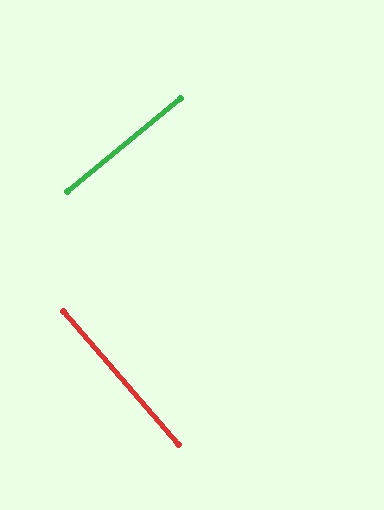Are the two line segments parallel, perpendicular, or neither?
Perpendicular — they meet at approximately 89°.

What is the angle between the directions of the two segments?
Approximately 89 degrees.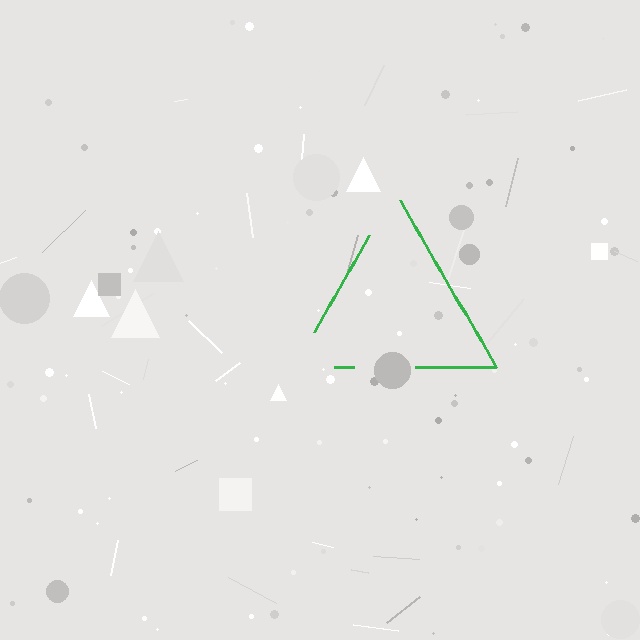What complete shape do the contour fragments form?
The contour fragments form a triangle.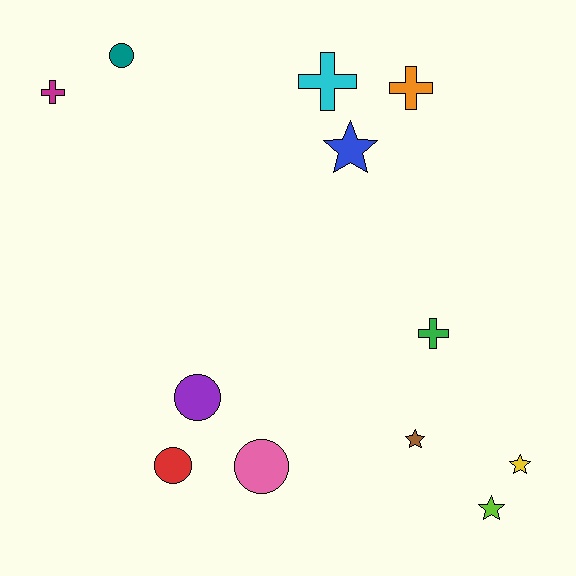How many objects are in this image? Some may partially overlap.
There are 12 objects.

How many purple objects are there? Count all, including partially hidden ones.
There is 1 purple object.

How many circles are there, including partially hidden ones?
There are 4 circles.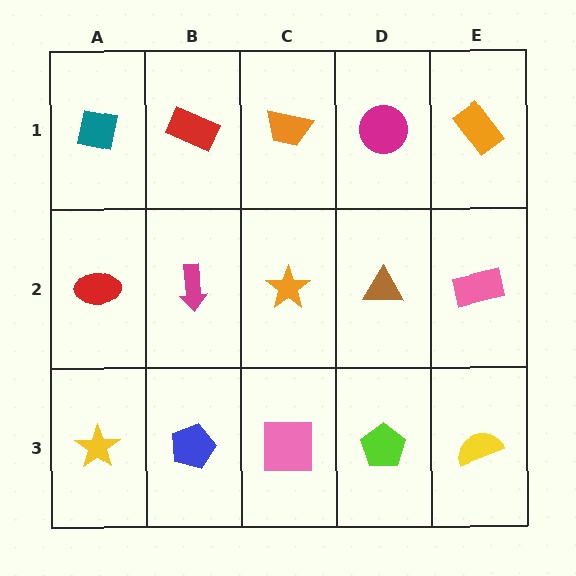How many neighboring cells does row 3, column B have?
3.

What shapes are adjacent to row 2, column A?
A teal square (row 1, column A), a yellow star (row 3, column A), a magenta arrow (row 2, column B).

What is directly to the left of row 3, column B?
A yellow star.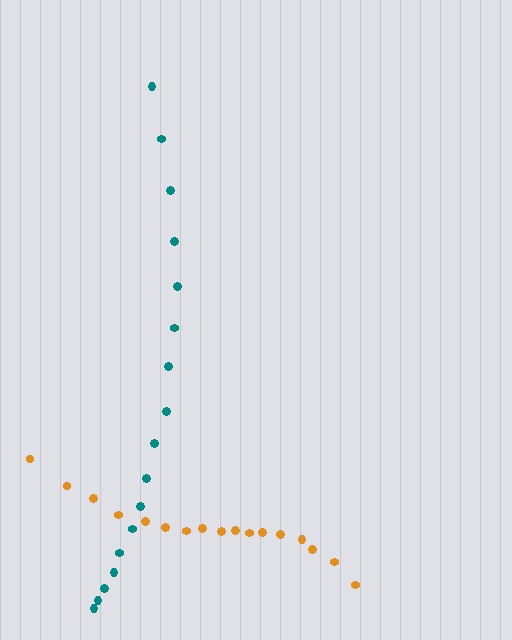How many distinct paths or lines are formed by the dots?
There are 2 distinct paths.